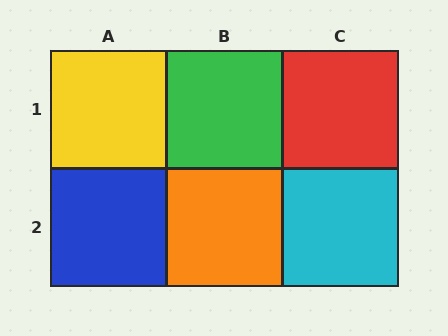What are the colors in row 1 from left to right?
Yellow, green, red.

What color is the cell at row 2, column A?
Blue.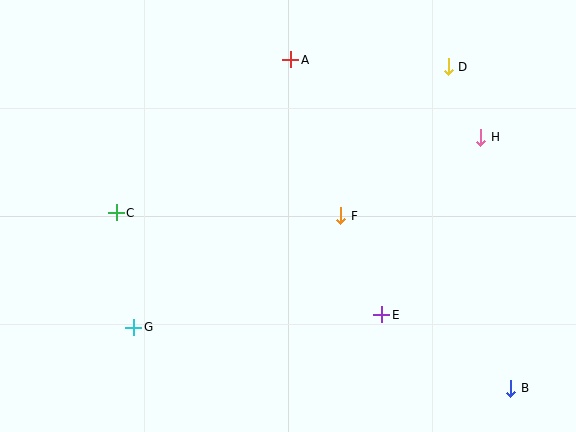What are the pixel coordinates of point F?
Point F is at (341, 216).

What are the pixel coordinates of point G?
Point G is at (134, 327).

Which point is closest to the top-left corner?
Point C is closest to the top-left corner.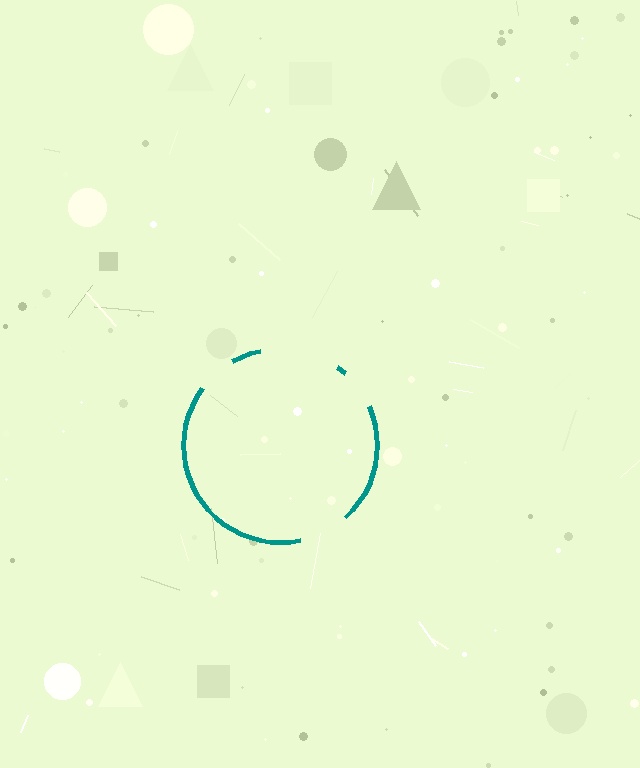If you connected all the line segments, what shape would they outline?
They would outline a circle.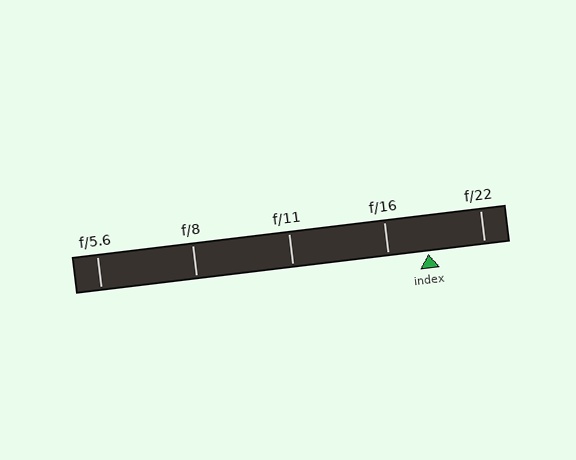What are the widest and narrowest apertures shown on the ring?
The widest aperture shown is f/5.6 and the narrowest is f/22.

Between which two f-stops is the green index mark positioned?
The index mark is between f/16 and f/22.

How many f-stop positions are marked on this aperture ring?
There are 5 f-stop positions marked.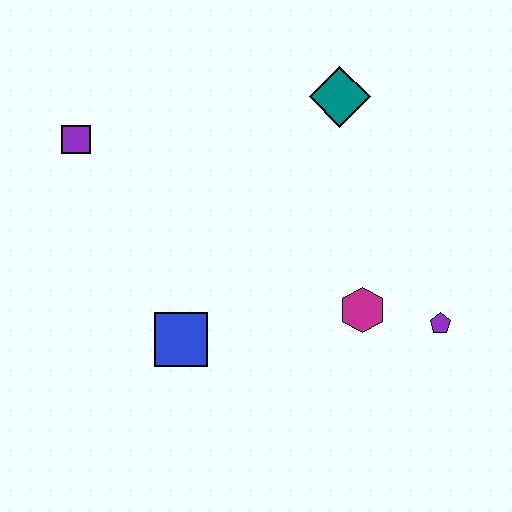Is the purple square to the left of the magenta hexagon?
Yes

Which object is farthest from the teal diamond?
The blue square is farthest from the teal diamond.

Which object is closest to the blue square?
The magenta hexagon is closest to the blue square.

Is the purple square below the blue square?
No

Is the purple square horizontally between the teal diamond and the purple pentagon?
No